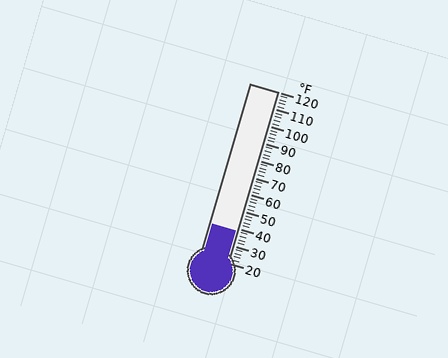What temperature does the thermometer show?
The thermometer shows approximately 38°F.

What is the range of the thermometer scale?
The thermometer scale ranges from 20°F to 120°F.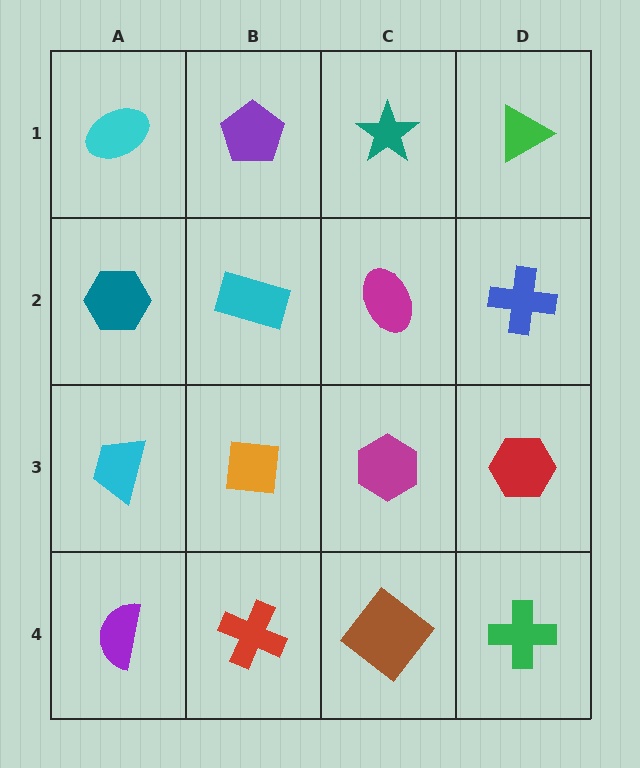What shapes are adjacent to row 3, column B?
A cyan rectangle (row 2, column B), a red cross (row 4, column B), a cyan trapezoid (row 3, column A), a magenta hexagon (row 3, column C).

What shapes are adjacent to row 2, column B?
A purple pentagon (row 1, column B), an orange square (row 3, column B), a teal hexagon (row 2, column A), a magenta ellipse (row 2, column C).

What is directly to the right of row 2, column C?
A blue cross.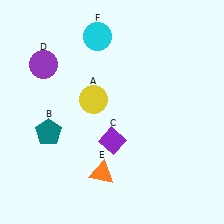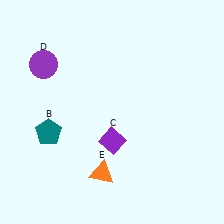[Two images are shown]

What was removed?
The yellow circle (A), the cyan circle (F) were removed in Image 2.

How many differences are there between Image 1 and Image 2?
There are 2 differences between the two images.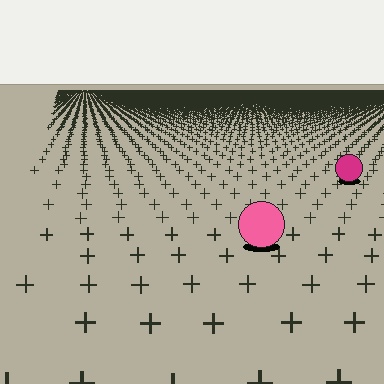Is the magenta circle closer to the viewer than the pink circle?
No. The pink circle is closer — you can tell from the texture gradient: the ground texture is coarser near it.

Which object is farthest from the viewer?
The magenta circle is farthest from the viewer. It appears smaller and the ground texture around it is denser.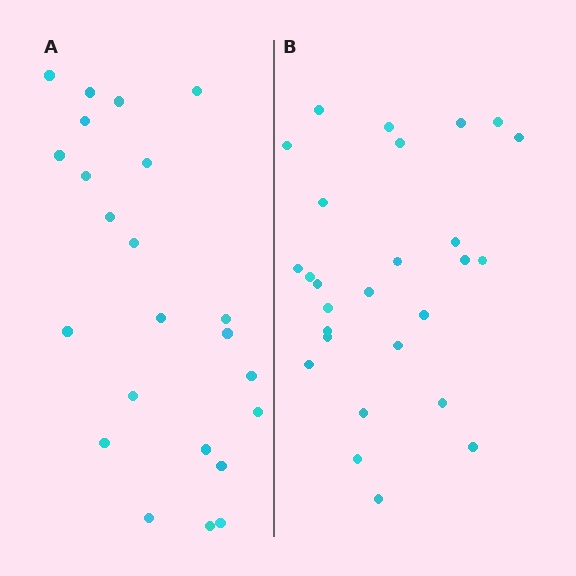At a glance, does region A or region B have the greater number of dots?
Region B (the right region) has more dots.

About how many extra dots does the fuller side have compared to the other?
Region B has about 4 more dots than region A.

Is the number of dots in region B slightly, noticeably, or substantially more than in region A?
Region B has only slightly more — the two regions are fairly close. The ratio is roughly 1.2 to 1.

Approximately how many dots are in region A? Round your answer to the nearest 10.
About 20 dots. (The exact count is 23, which rounds to 20.)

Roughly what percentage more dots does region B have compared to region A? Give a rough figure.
About 15% more.